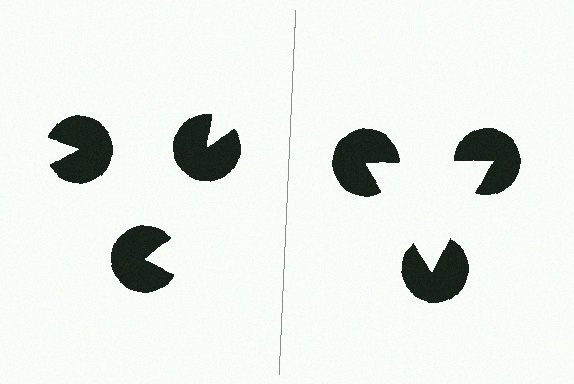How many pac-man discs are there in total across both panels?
6 — 3 on each side.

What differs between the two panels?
The pac-man discs are positioned identically on both sides; only the wedge orientations differ. On the right they align to a triangle; on the left they are misaligned.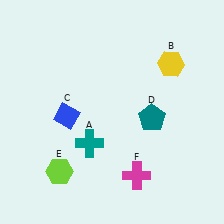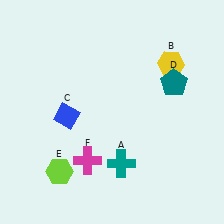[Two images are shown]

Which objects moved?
The objects that moved are: the teal cross (A), the teal pentagon (D), the magenta cross (F).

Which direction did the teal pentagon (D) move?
The teal pentagon (D) moved up.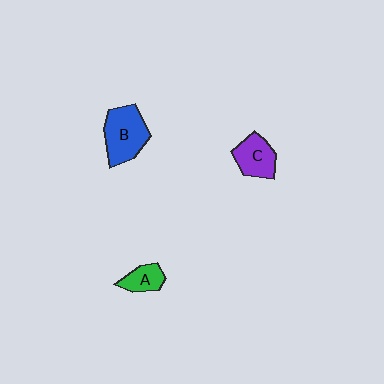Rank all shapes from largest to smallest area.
From largest to smallest: B (blue), C (purple), A (green).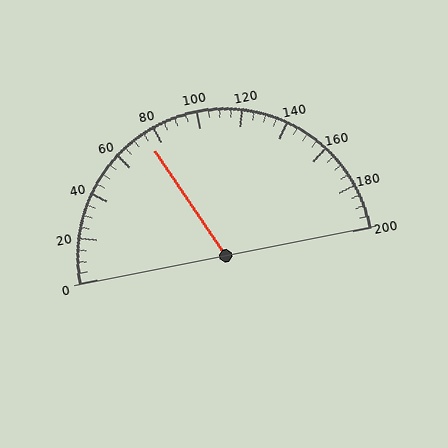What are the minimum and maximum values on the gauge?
The gauge ranges from 0 to 200.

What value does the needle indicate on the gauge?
The needle indicates approximately 75.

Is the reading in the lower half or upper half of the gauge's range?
The reading is in the lower half of the range (0 to 200).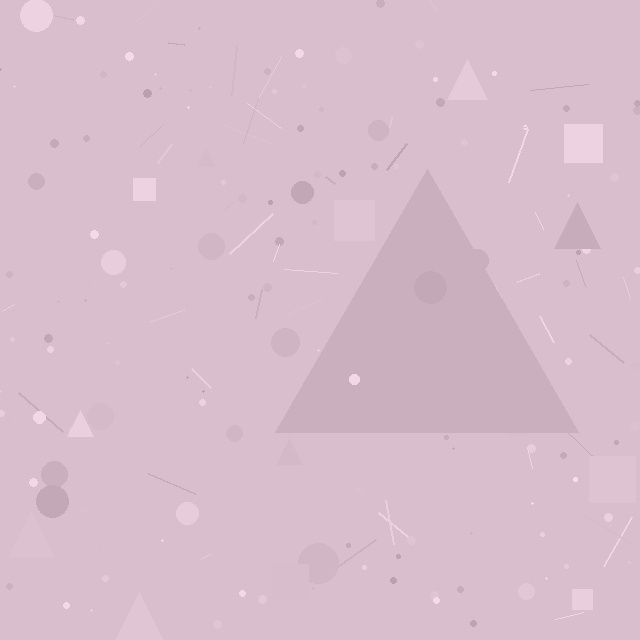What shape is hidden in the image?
A triangle is hidden in the image.